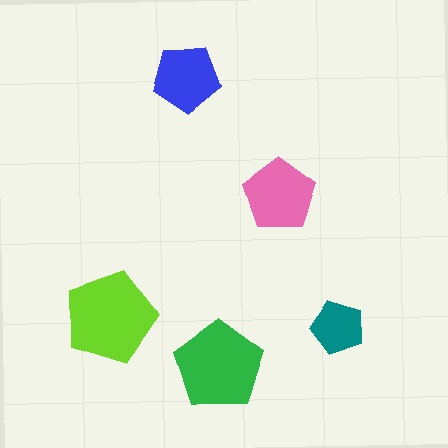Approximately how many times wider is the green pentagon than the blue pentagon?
About 1.5 times wider.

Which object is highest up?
The blue pentagon is topmost.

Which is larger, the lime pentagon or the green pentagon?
The lime one.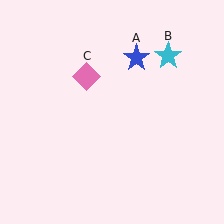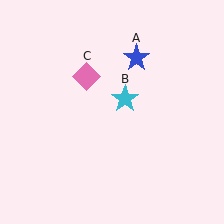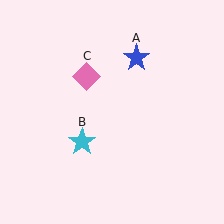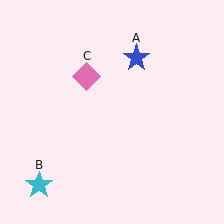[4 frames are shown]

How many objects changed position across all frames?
1 object changed position: cyan star (object B).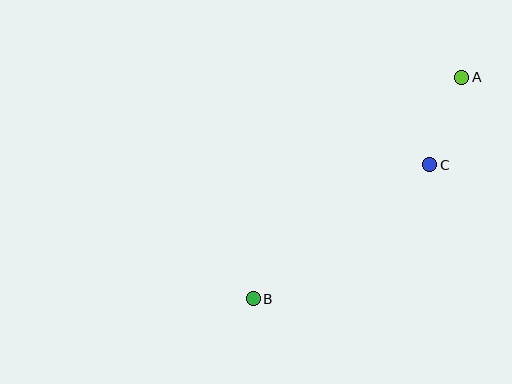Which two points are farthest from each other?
Points A and B are farthest from each other.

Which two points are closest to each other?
Points A and C are closest to each other.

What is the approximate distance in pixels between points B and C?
The distance between B and C is approximately 222 pixels.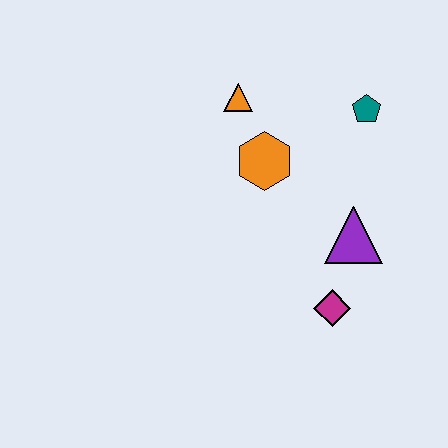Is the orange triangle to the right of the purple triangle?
No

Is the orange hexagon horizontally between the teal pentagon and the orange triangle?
Yes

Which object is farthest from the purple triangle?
The orange triangle is farthest from the purple triangle.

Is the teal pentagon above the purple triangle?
Yes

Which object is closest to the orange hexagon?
The orange triangle is closest to the orange hexagon.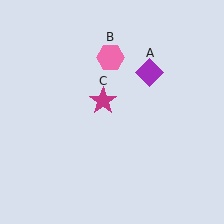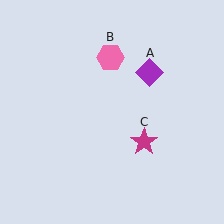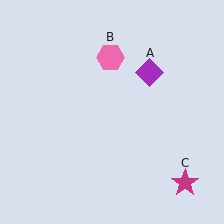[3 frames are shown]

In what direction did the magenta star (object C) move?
The magenta star (object C) moved down and to the right.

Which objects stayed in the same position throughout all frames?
Purple diamond (object A) and pink hexagon (object B) remained stationary.